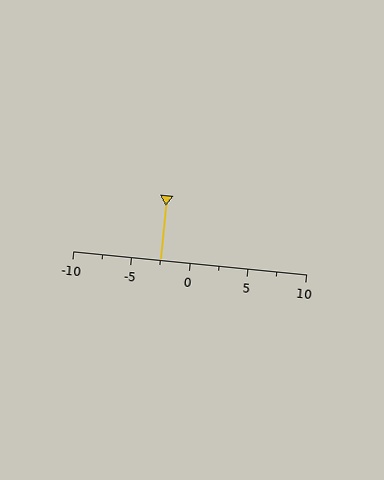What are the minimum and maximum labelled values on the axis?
The axis runs from -10 to 10.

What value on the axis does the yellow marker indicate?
The marker indicates approximately -2.5.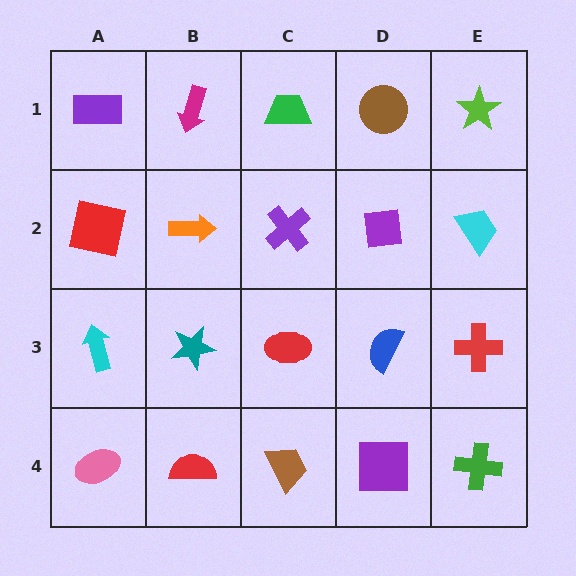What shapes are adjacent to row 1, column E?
A cyan trapezoid (row 2, column E), a brown circle (row 1, column D).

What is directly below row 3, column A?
A pink ellipse.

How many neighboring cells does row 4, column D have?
3.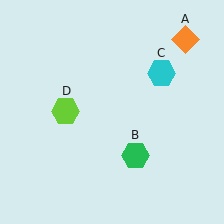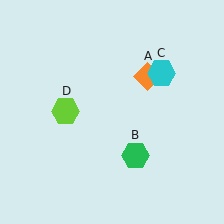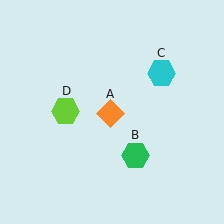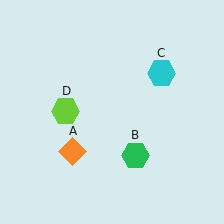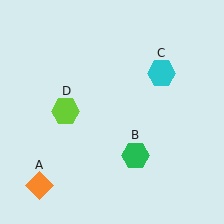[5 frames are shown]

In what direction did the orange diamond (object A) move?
The orange diamond (object A) moved down and to the left.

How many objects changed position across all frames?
1 object changed position: orange diamond (object A).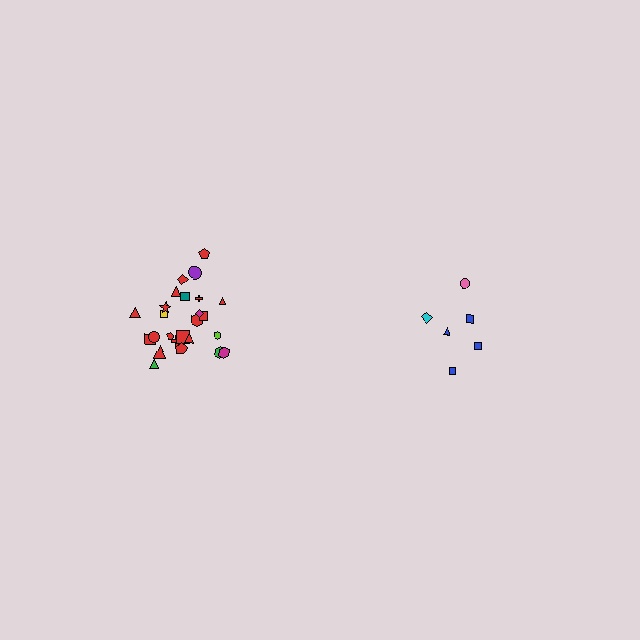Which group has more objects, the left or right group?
The left group.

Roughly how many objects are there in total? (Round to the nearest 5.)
Roughly 30 objects in total.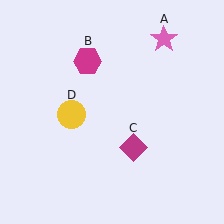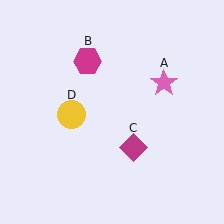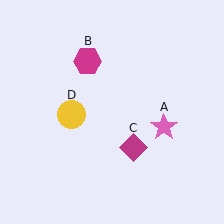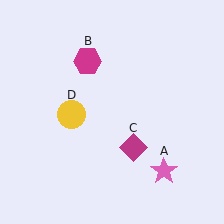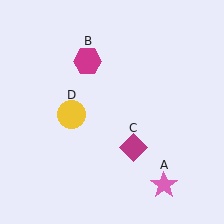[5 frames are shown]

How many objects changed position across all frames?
1 object changed position: pink star (object A).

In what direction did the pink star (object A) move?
The pink star (object A) moved down.